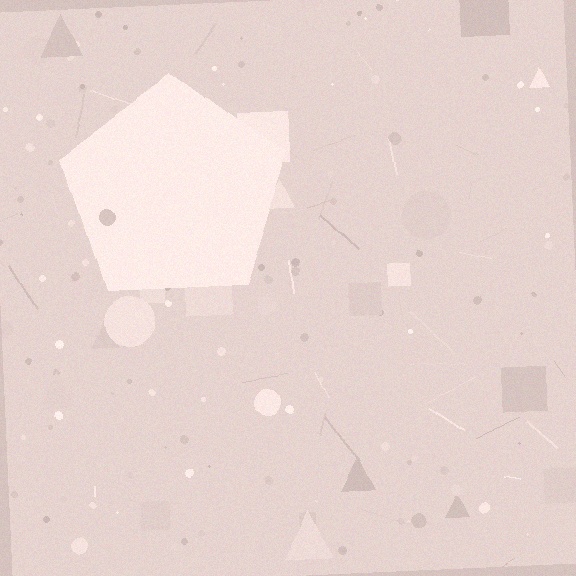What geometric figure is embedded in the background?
A pentagon is embedded in the background.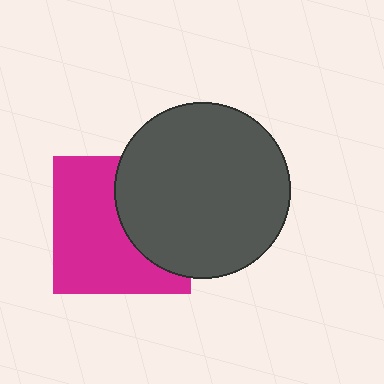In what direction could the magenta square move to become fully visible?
The magenta square could move left. That would shift it out from behind the dark gray circle entirely.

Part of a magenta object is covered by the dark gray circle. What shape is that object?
It is a square.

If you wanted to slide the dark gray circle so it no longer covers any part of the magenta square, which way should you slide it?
Slide it right — that is the most direct way to separate the two shapes.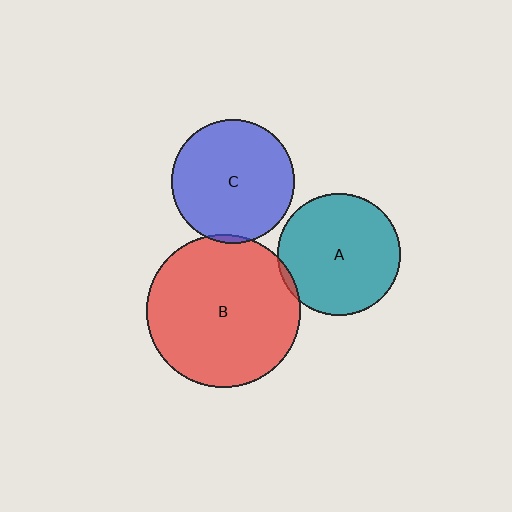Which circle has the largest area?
Circle B (red).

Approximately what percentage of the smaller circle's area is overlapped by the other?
Approximately 5%.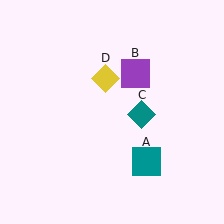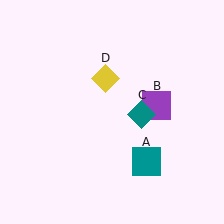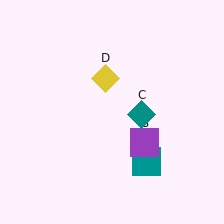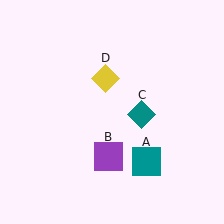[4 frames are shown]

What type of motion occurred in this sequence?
The purple square (object B) rotated clockwise around the center of the scene.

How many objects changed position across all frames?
1 object changed position: purple square (object B).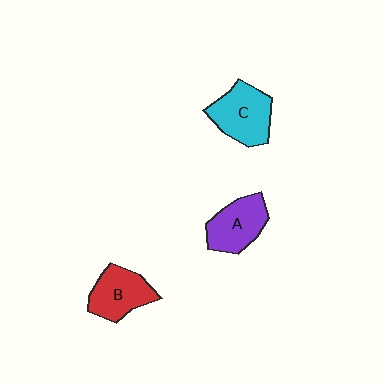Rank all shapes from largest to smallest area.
From largest to smallest: C (cyan), A (purple), B (red).